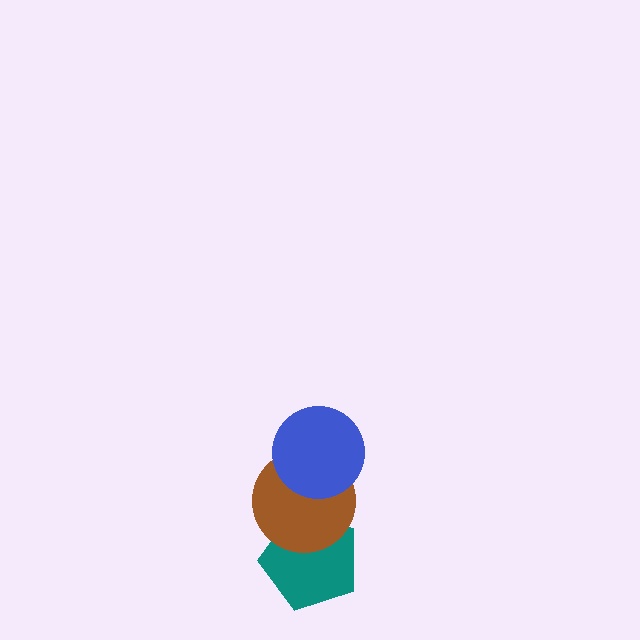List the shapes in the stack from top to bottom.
From top to bottom: the blue circle, the brown circle, the teal pentagon.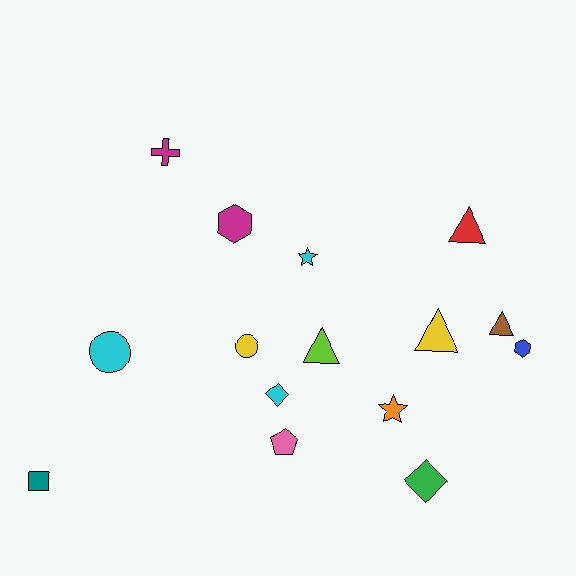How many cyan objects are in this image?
There are 3 cyan objects.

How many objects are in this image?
There are 15 objects.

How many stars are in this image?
There are 2 stars.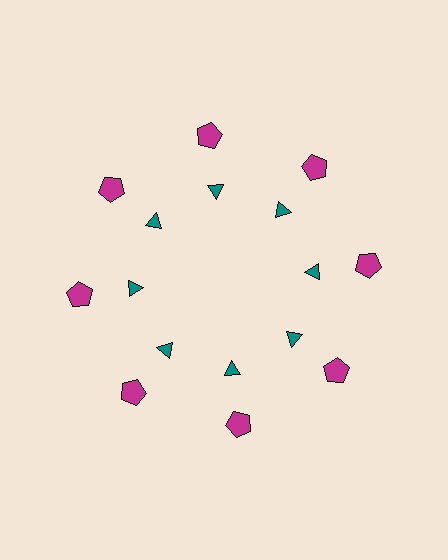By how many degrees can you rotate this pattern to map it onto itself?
The pattern maps onto itself every 45 degrees of rotation.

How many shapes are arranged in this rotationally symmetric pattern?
There are 16 shapes, arranged in 8 groups of 2.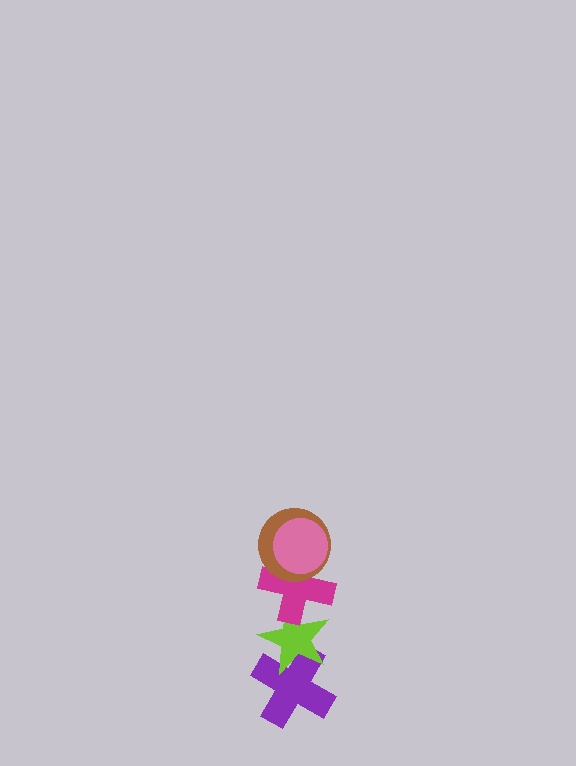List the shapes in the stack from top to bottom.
From top to bottom: the pink circle, the brown circle, the magenta cross, the lime star, the purple cross.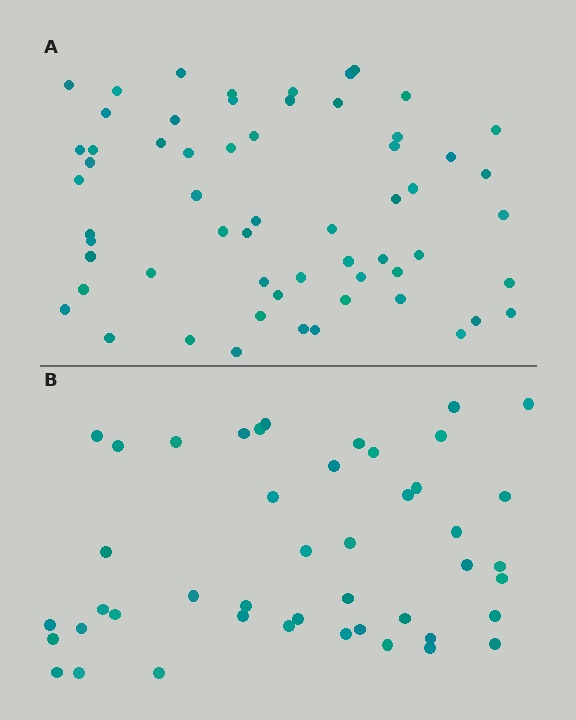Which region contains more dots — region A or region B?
Region A (the top region) has more dots.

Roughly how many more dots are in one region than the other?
Region A has approximately 15 more dots than region B.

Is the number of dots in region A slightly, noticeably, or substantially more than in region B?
Region A has noticeably more, but not dramatically so. The ratio is roughly 1.3 to 1.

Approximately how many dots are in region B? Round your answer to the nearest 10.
About 40 dots. (The exact count is 45, which rounds to 40.)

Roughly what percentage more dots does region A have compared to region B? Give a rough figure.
About 35% more.